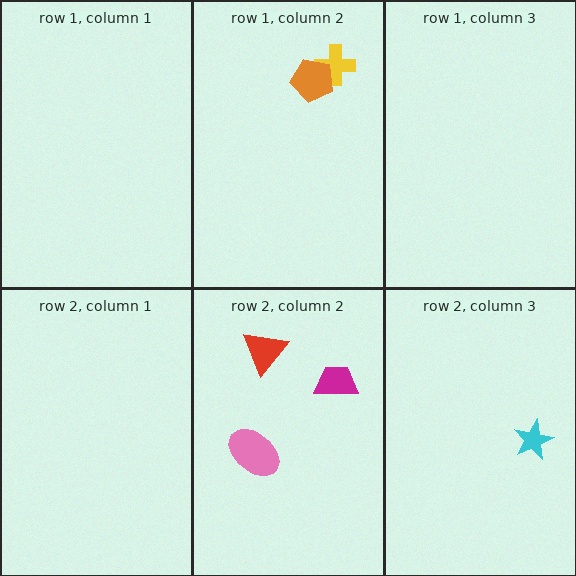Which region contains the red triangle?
The row 2, column 2 region.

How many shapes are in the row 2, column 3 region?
1.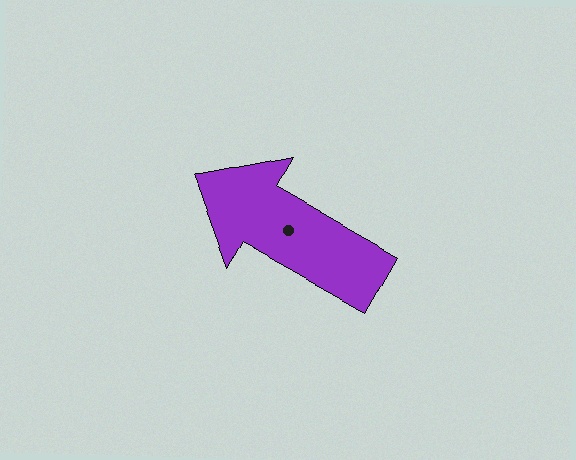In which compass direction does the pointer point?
Northwest.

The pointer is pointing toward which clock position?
Roughly 10 o'clock.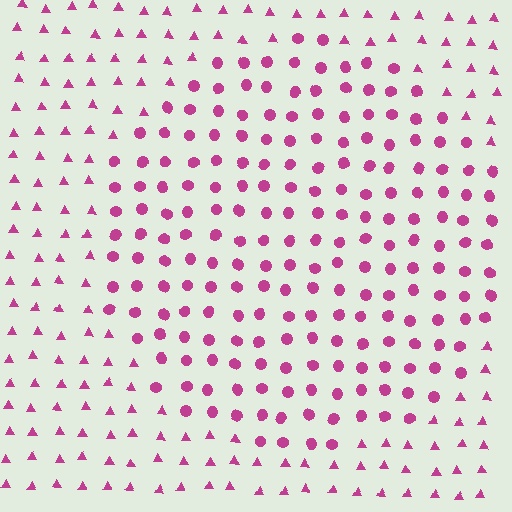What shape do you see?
I see a circle.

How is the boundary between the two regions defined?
The boundary is defined by a change in element shape: circles inside vs. triangles outside. All elements share the same color and spacing.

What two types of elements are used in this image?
The image uses circles inside the circle region and triangles outside it.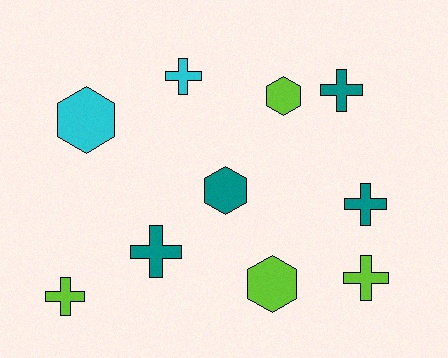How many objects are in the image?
There are 10 objects.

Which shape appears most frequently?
Cross, with 6 objects.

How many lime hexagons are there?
There are 2 lime hexagons.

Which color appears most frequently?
Lime, with 4 objects.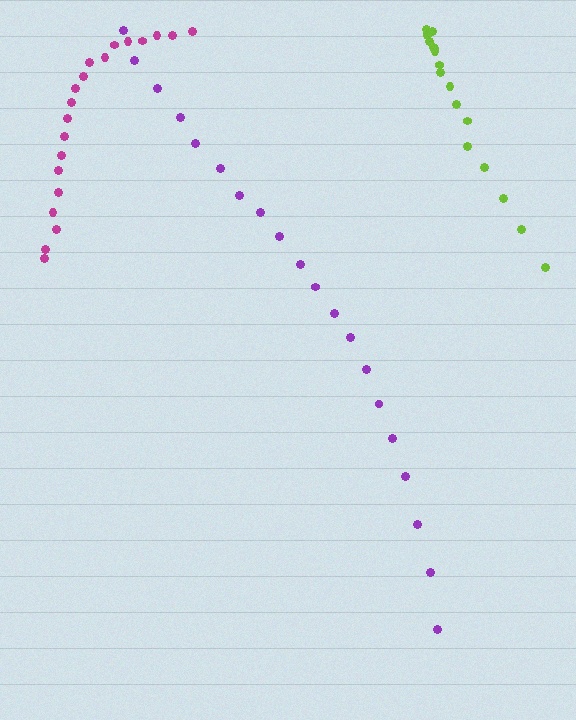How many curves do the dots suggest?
There are 3 distinct paths.